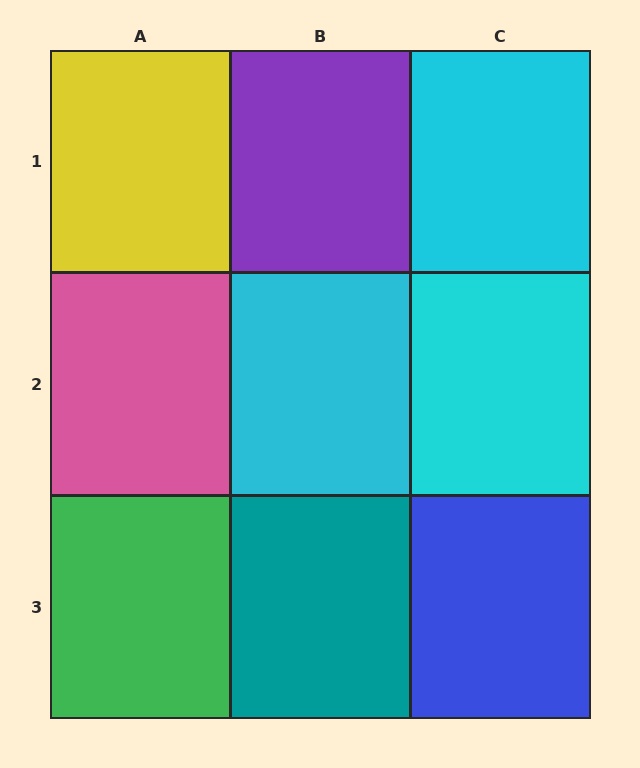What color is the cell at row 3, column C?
Blue.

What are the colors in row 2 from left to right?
Pink, cyan, cyan.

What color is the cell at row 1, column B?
Purple.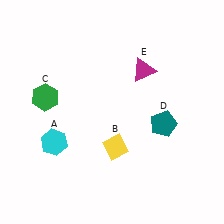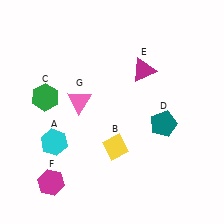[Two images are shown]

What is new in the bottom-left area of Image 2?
A magenta hexagon (F) was added in the bottom-left area of Image 2.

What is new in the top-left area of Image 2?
A pink triangle (G) was added in the top-left area of Image 2.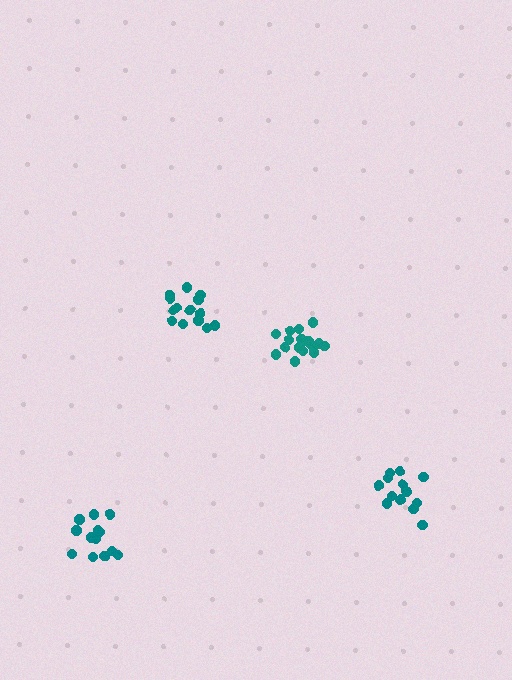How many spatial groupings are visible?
There are 4 spatial groupings.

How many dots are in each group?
Group 1: 16 dots, Group 2: 14 dots, Group 3: 14 dots, Group 4: 14 dots (58 total).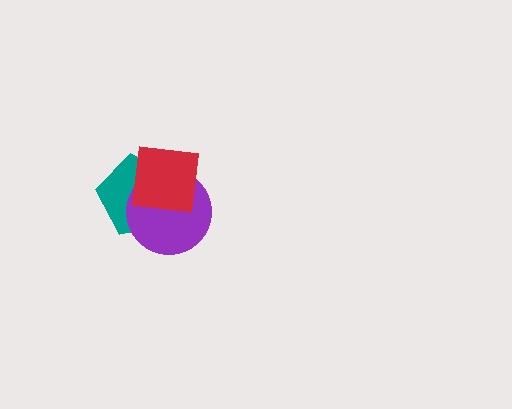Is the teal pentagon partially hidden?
Yes, it is partially covered by another shape.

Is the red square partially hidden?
No, no other shape covers it.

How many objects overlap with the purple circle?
2 objects overlap with the purple circle.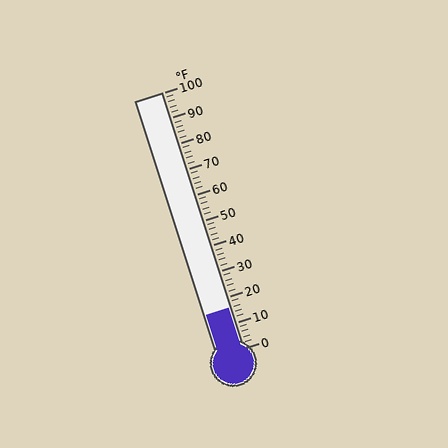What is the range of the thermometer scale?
The thermometer scale ranges from 0°F to 100°F.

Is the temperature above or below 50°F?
The temperature is below 50°F.